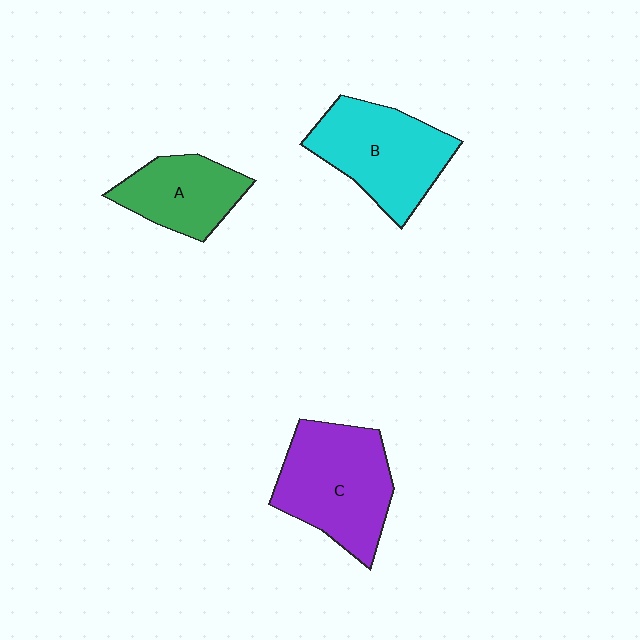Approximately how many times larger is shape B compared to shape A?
Approximately 1.4 times.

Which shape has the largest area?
Shape C (purple).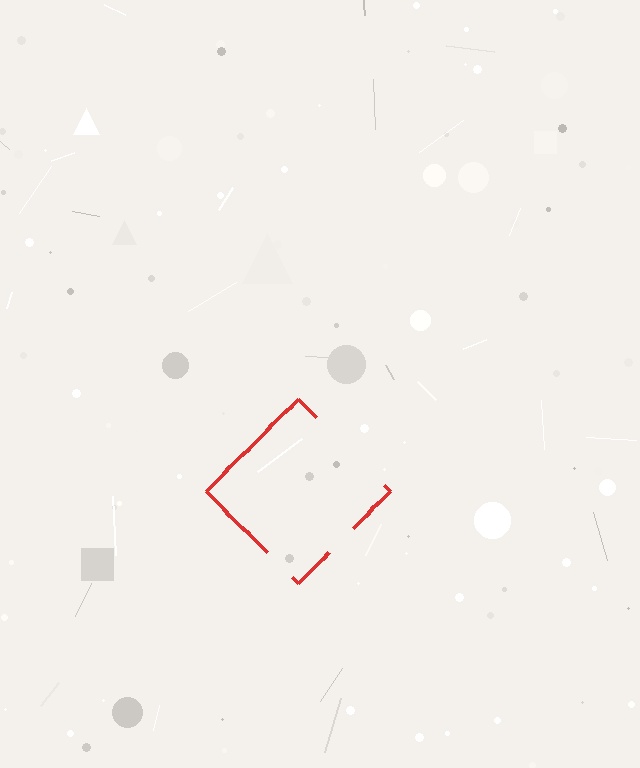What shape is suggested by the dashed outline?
The dashed outline suggests a diamond.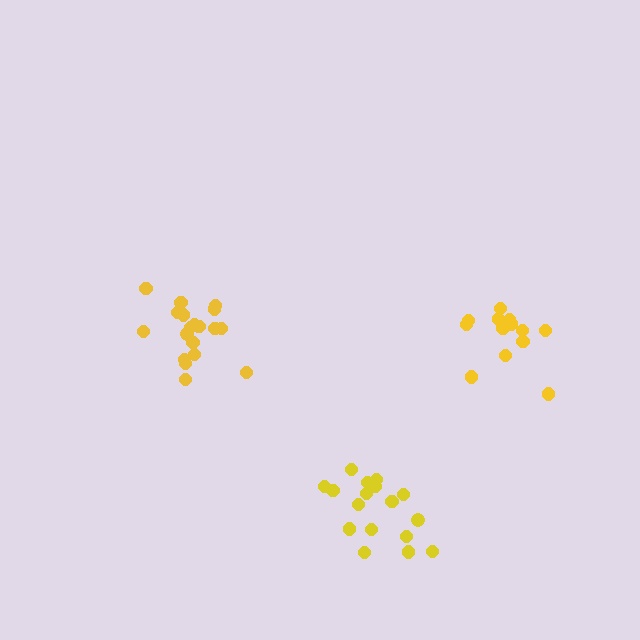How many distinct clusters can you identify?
There are 3 distinct clusters.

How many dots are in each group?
Group 1: 19 dots, Group 2: 17 dots, Group 3: 13 dots (49 total).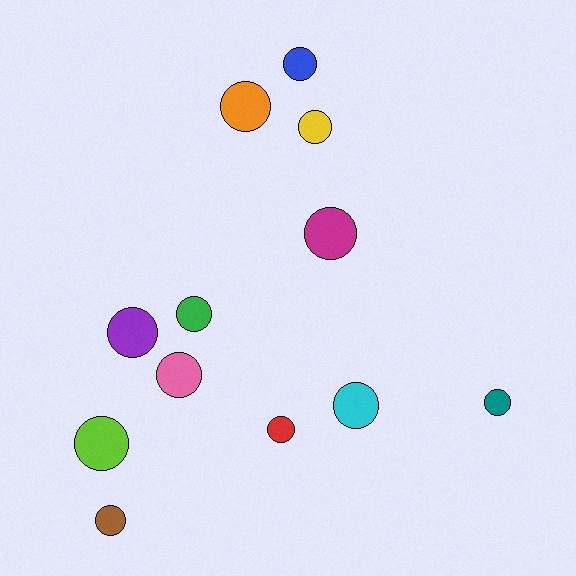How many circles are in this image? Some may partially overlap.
There are 12 circles.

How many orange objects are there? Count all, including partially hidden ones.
There is 1 orange object.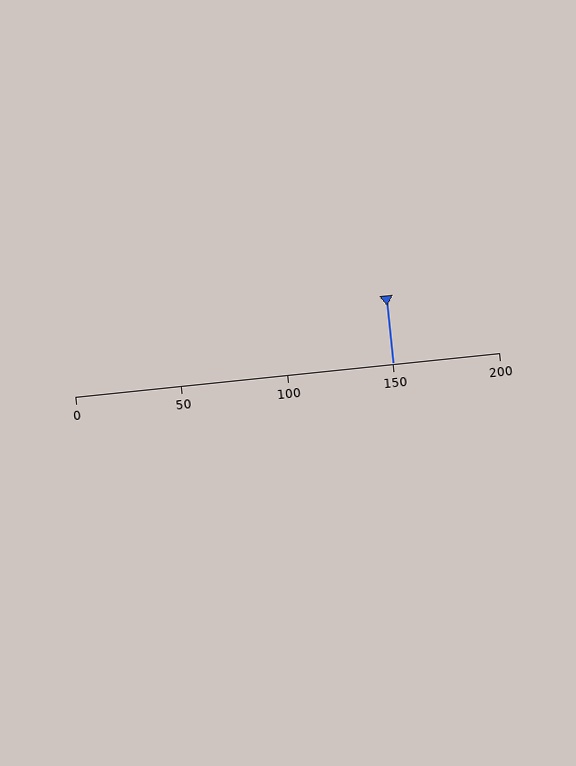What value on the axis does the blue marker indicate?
The marker indicates approximately 150.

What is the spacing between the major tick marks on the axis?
The major ticks are spaced 50 apart.